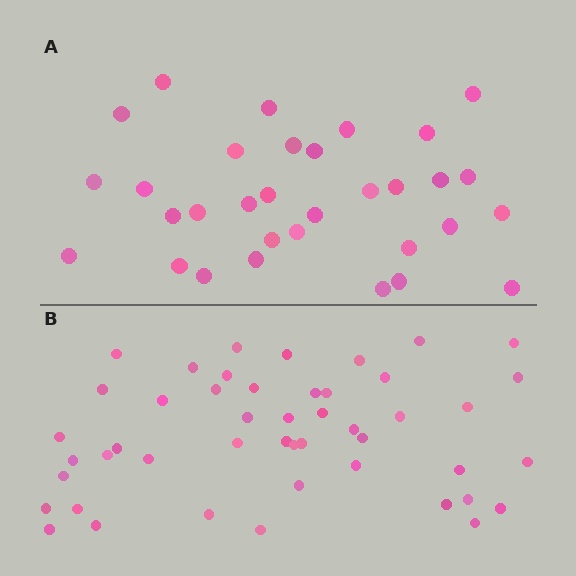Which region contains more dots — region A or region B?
Region B (the bottom region) has more dots.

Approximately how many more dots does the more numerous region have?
Region B has approximately 15 more dots than region A.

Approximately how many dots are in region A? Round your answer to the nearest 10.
About 30 dots. (The exact count is 32, which rounds to 30.)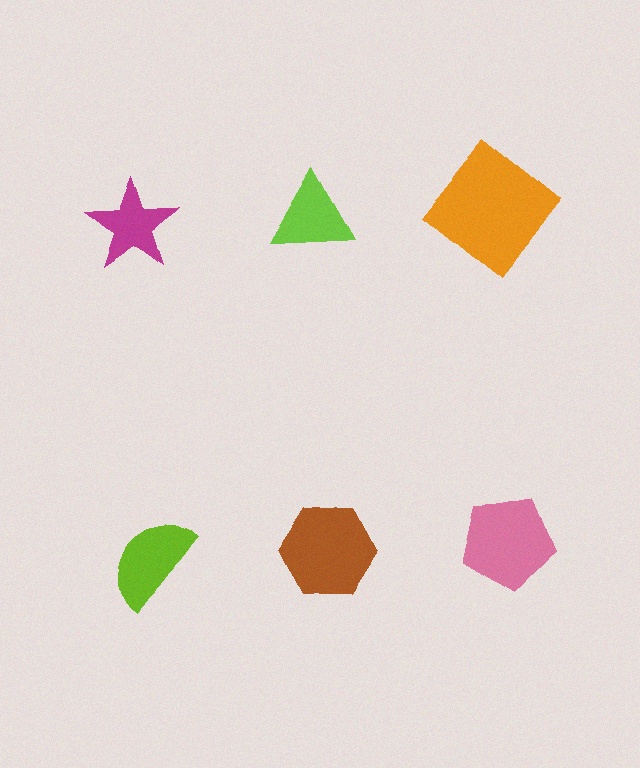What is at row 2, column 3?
A pink pentagon.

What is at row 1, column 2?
A lime triangle.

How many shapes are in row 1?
3 shapes.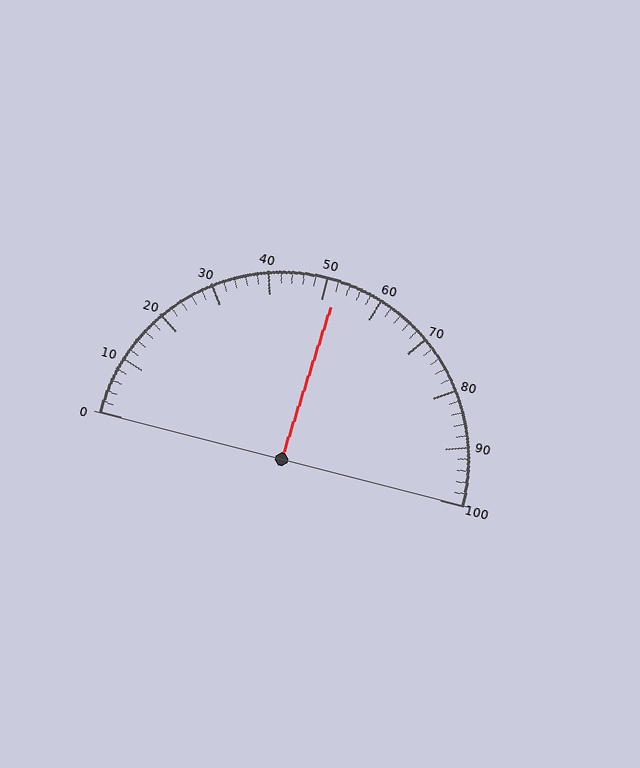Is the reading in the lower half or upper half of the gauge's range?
The reading is in the upper half of the range (0 to 100).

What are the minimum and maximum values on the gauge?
The gauge ranges from 0 to 100.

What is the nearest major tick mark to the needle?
The nearest major tick mark is 50.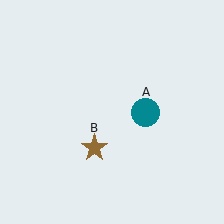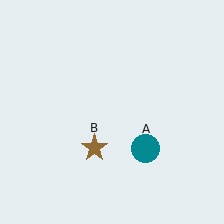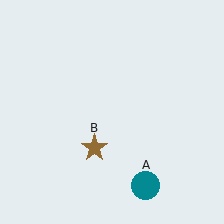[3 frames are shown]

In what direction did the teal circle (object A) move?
The teal circle (object A) moved down.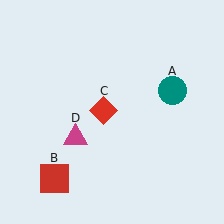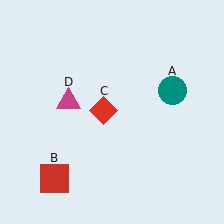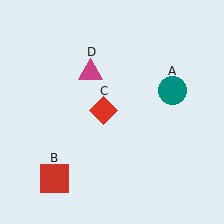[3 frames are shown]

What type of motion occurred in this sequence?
The magenta triangle (object D) rotated clockwise around the center of the scene.